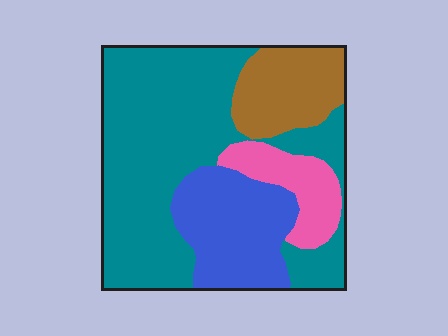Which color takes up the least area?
Pink, at roughly 10%.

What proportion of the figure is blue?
Blue covers about 20% of the figure.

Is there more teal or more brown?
Teal.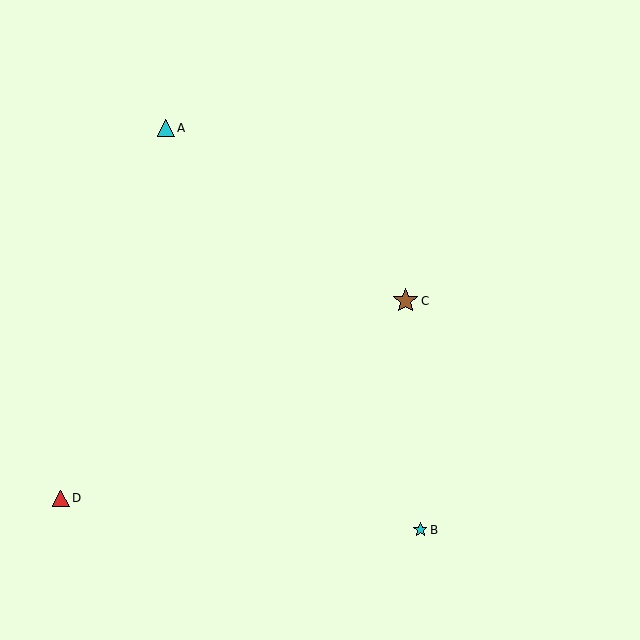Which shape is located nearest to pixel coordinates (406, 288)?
The brown star (labeled C) at (405, 301) is nearest to that location.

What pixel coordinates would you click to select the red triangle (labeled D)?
Click at (61, 498) to select the red triangle D.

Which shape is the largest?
The brown star (labeled C) is the largest.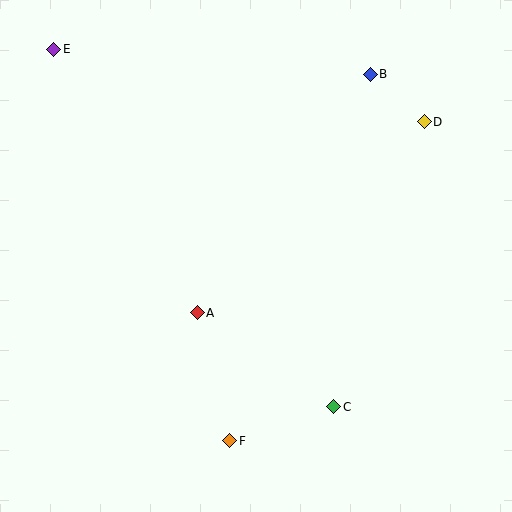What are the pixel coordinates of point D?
Point D is at (424, 122).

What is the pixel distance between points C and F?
The distance between C and F is 110 pixels.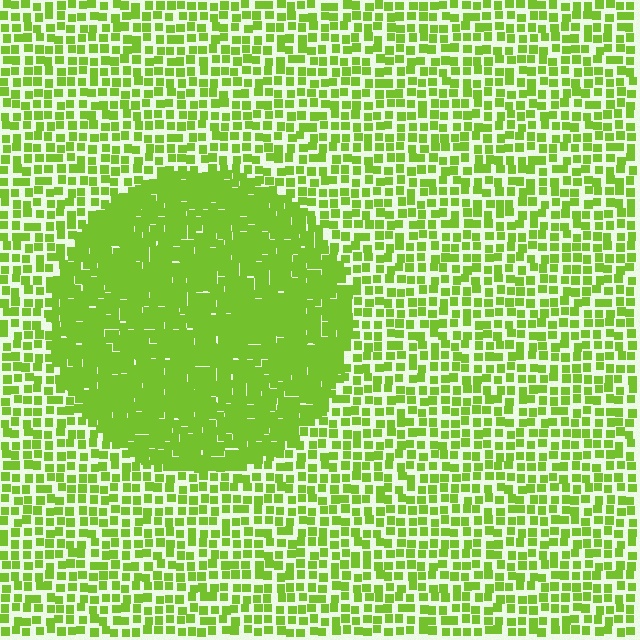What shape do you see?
I see a circle.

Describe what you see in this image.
The image contains small lime elements arranged at two different densities. A circle-shaped region is visible where the elements are more densely packed than the surrounding area.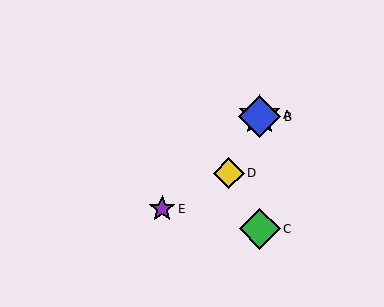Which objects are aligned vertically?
Objects A, B, C are aligned vertically.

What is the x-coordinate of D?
Object D is at x≈229.